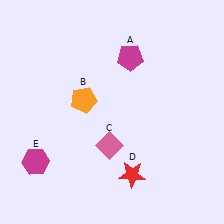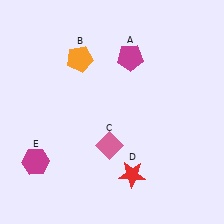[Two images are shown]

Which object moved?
The orange pentagon (B) moved up.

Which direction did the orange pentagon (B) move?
The orange pentagon (B) moved up.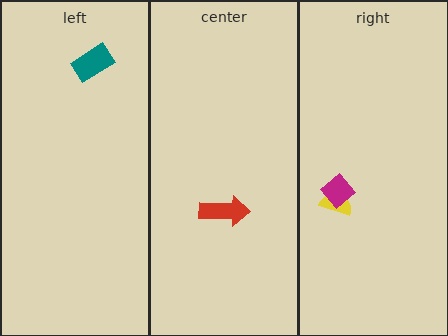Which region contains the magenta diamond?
The right region.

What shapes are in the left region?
The teal rectangle.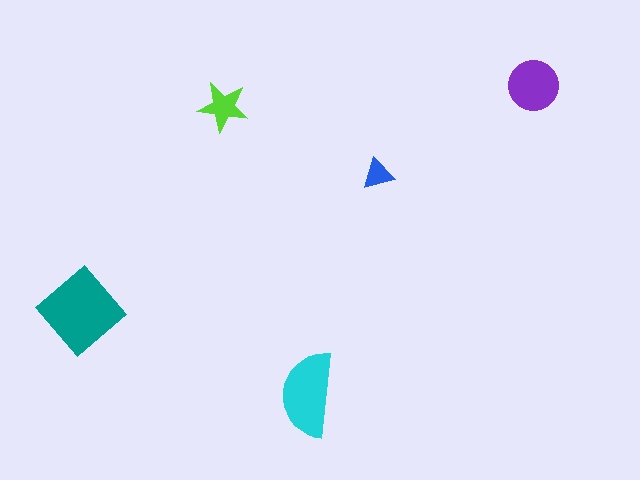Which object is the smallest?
The blue triangle.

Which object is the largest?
The teal diamond.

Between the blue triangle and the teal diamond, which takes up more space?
The teal diamond.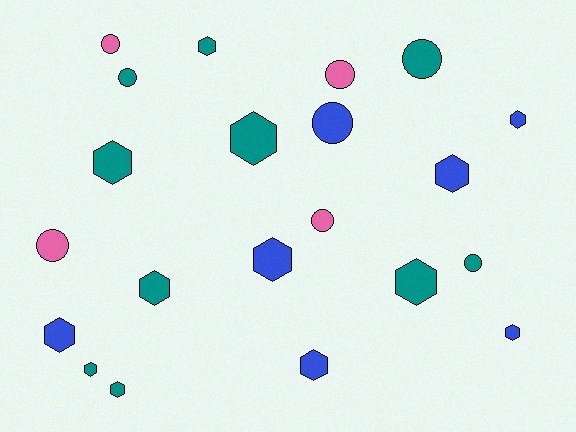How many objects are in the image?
There are 21 objects.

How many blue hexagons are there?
There are 6 blue hexagons.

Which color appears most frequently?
Teal, with 10 objects.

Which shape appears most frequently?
Hexagon, with 13 objects.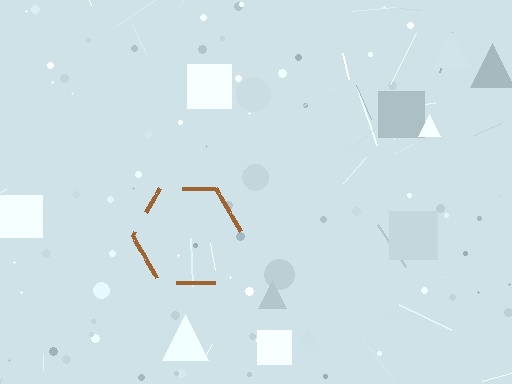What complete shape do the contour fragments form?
The contour fragments form a hexagon.